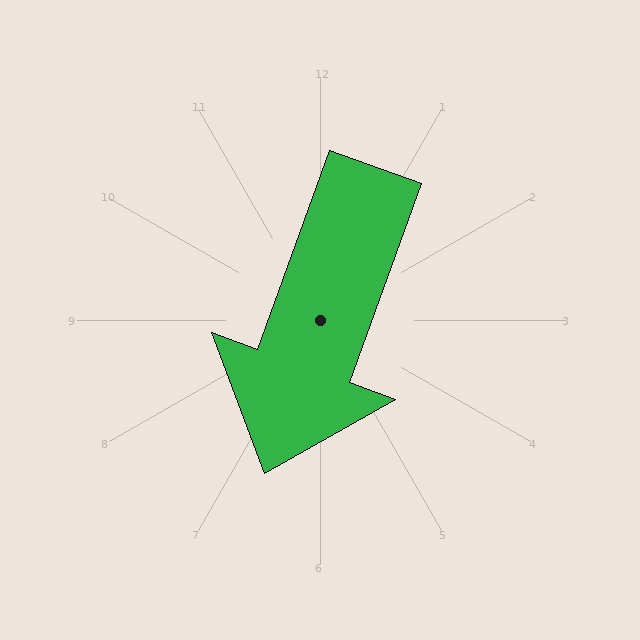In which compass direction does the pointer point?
South.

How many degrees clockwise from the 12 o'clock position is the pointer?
Approximately 200 degrees.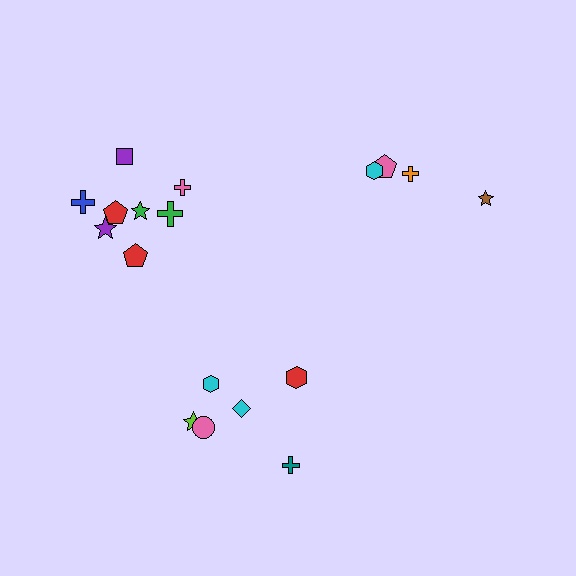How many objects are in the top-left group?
There are 8 objects.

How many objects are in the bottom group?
There are 6 objects.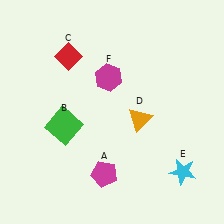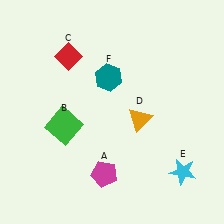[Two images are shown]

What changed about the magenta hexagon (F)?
In Image 1, F is magenta. In Image 2, it changed to teal.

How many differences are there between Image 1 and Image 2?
There is 1 difference between the two images.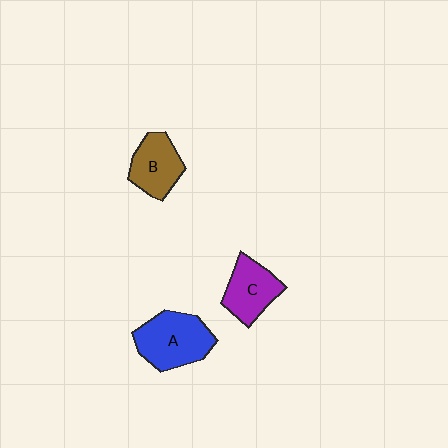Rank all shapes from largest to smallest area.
From largest to smallest: A (blue), C (purple), B (brown).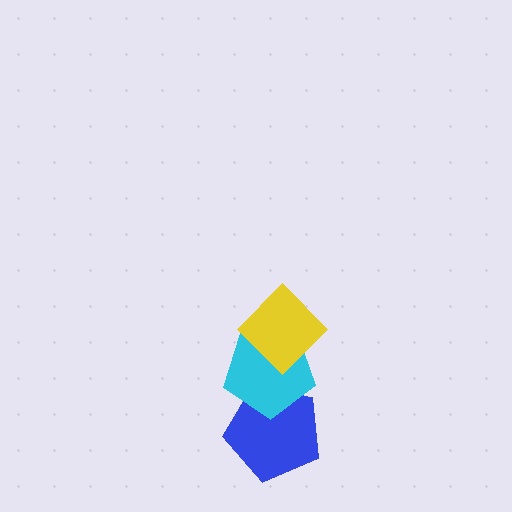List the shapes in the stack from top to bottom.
From top to bottom: the yellow diamond, the cyan pentagon, the blue pentagon.